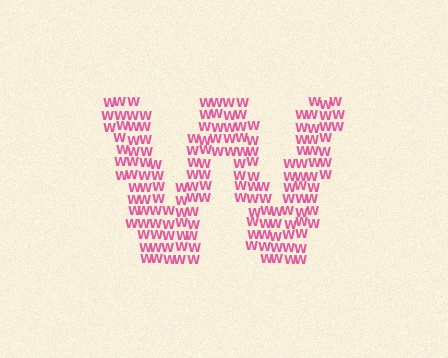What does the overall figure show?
The overall figure shows the letter W.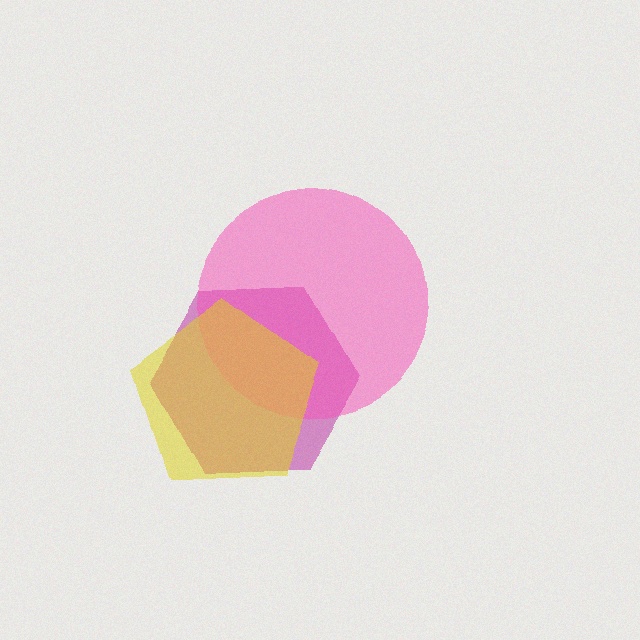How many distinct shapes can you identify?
There are 3 distinct shapes: a magenta hexagon, a pink circle, a yellow pentagon.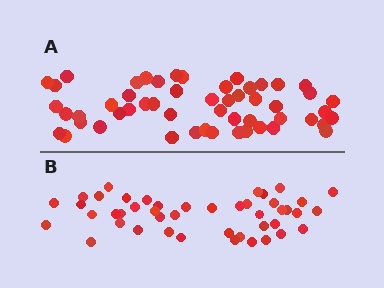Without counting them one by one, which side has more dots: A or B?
Region A (the top region) has more dots.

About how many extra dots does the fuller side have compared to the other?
Region A has roughly 8 or so more dots than region B.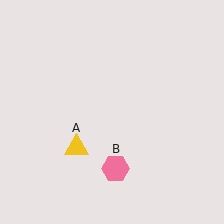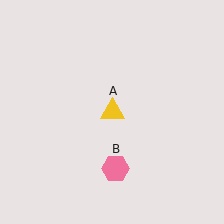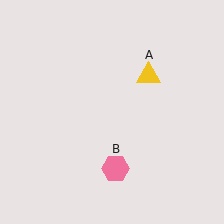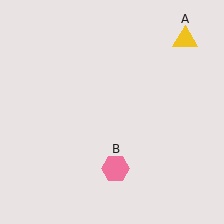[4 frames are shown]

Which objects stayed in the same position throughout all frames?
Pink hexagon (object B) remained stationary.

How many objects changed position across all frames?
1 object changed position: yellow triangle (object A).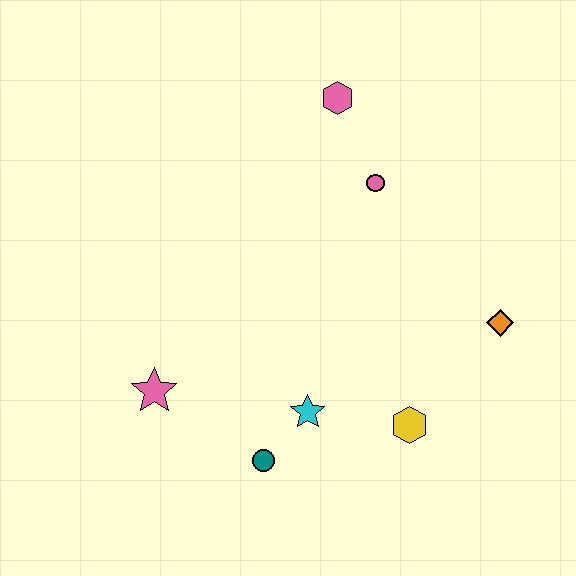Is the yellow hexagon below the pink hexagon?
Yes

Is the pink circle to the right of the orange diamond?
No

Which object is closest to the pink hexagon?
The pink circle is closest to the pink hexagon.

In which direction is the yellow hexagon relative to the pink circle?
The yellow hexagon is below the pink circle.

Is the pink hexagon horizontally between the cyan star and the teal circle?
No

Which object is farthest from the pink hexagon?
The teal circle is farthest from the pink hexagon.